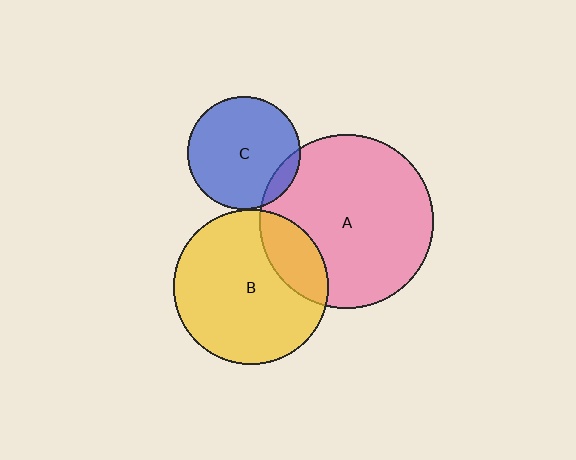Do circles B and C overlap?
Yes.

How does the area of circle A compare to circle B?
Approximately 1.2 times.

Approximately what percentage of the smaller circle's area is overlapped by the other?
Approximately 5%.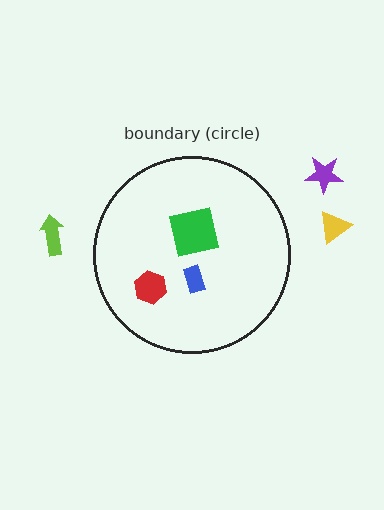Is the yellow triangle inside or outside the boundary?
Outside.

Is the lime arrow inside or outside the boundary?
Outside.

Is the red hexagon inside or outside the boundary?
Inside.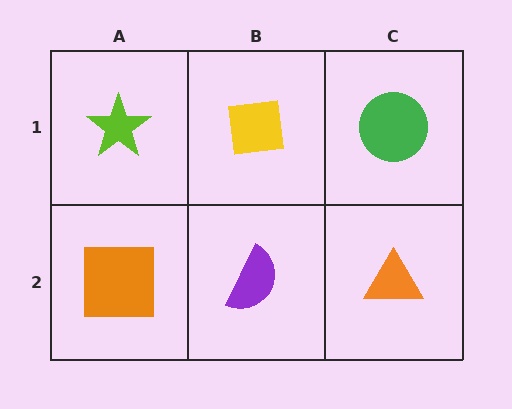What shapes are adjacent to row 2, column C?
A green circle (row 1, column C), a purple semicircle (row 2, column B).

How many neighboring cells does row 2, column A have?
2.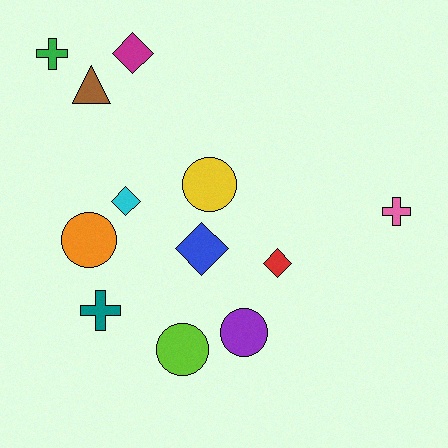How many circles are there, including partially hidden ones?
There are 4 circles.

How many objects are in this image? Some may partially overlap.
There are 12 objects.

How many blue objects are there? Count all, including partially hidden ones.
There is 1 blue object.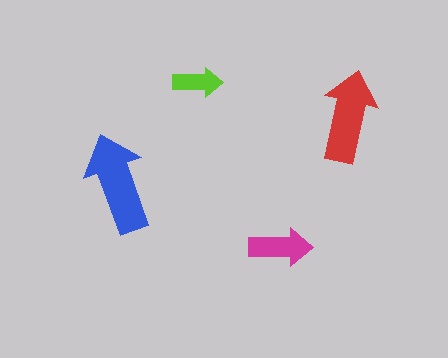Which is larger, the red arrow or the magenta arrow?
The red one.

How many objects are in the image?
There are 4 objects in the image.